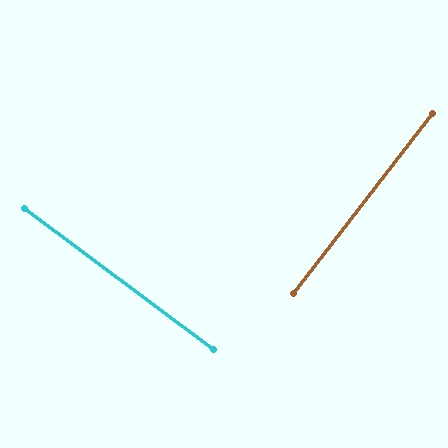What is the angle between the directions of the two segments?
Approximately 89 degrees.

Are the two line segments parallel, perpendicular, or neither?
Perpendicular — they meet at approximately 89°.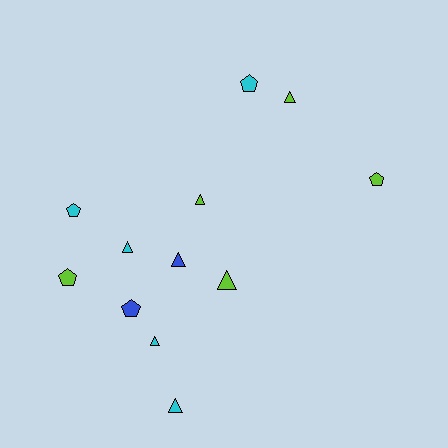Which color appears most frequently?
Cyan, with 5 objects.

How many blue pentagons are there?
There is 1 blue pentagon.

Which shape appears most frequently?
Triangle, with 7 objects.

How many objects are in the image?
There are 12 objects.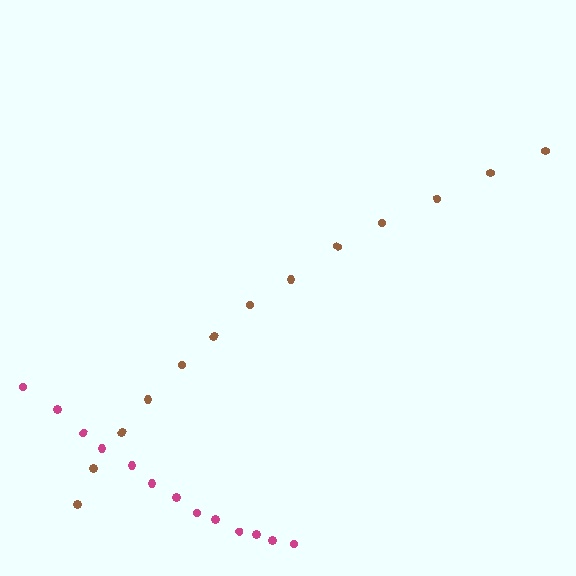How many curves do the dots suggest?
There are 2 distinct paths.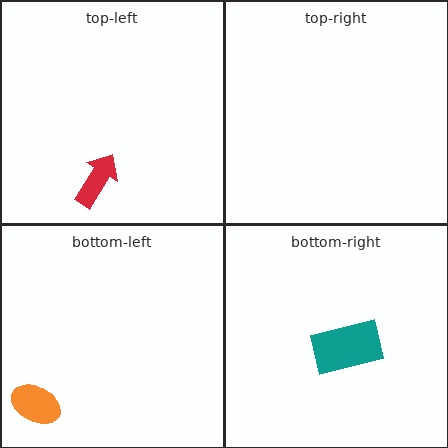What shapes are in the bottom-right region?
The teal rectangle.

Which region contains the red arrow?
The top-left region.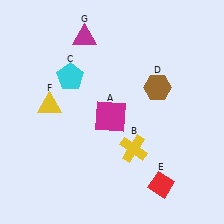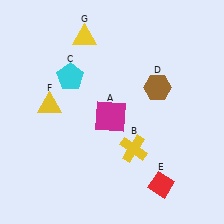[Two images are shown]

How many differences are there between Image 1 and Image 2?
There is 1 difference between the two images.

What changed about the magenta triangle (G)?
In Image 1, G is magenta. In Image 2, it changed to yellow.